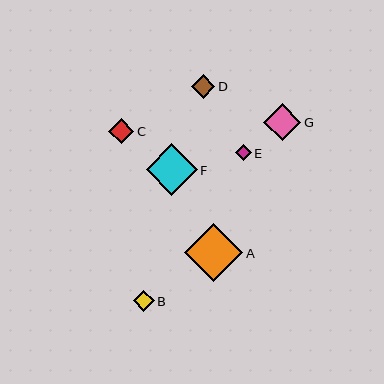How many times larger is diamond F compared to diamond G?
Diamond F is approximately 1.4 times the size of diamond G.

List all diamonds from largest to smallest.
From largest to smallest: A, F, G, C, D, B, E.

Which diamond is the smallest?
Diamond E is the smallest with a size of approximately 16 pixels.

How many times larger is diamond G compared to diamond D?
Diamond G is approximately 1.6 times the size of diamond D.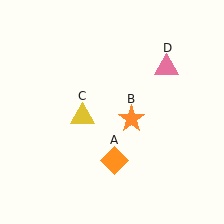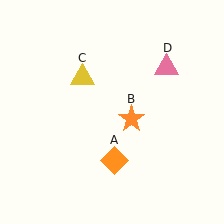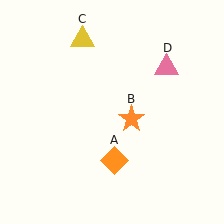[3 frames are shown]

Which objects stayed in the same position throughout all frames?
Orange diamond (object A) and orange star (object B) and pink triangle (object D) remained stationary.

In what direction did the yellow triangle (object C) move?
The yellow triangle (object C) moved up.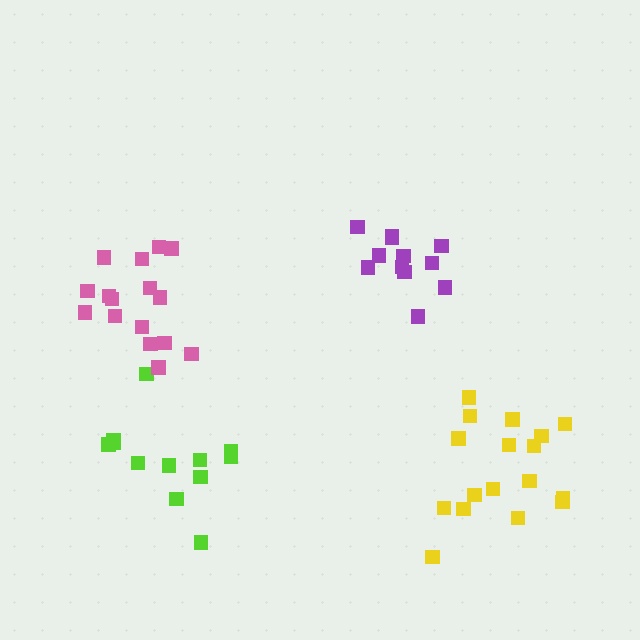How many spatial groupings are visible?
There are 4 spatial groupings.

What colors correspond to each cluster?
The clusters are colored: lime, purple, yellow, pink.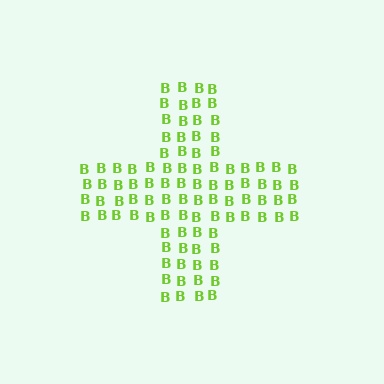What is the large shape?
The large shape is a cross.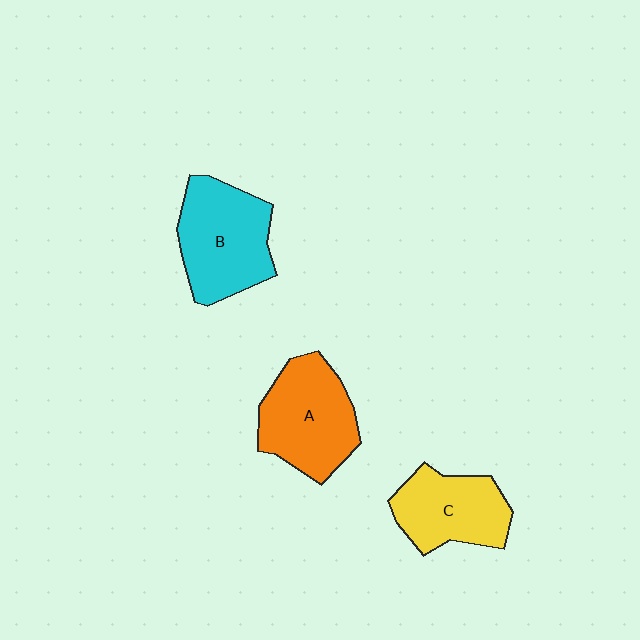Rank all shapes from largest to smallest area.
From largest to smallest: B (cyan), A (orange), C (yellow).